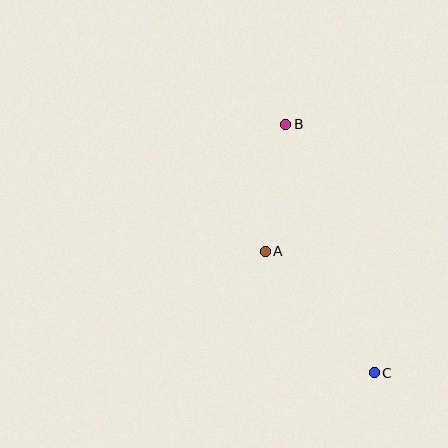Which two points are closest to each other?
Points A and B are closest to each other.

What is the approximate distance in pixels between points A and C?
The distance between A and C is approximately 163 pixels.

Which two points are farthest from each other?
Points B and C are farthest from each other.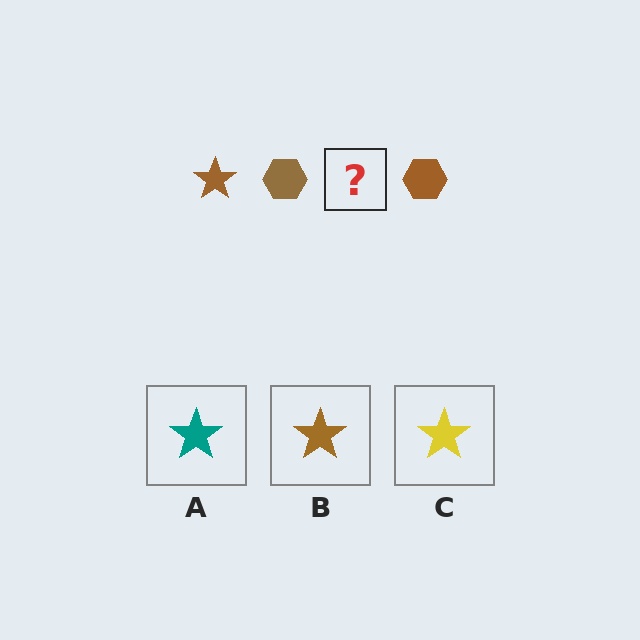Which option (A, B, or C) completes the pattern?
B.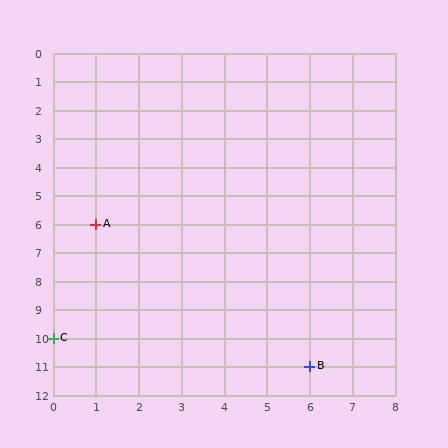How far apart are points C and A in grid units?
Points C and A are 1 column and 4 rows apart (about 4.1 grid units diagonally).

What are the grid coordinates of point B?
Point B is at grid coordinates (6, 11).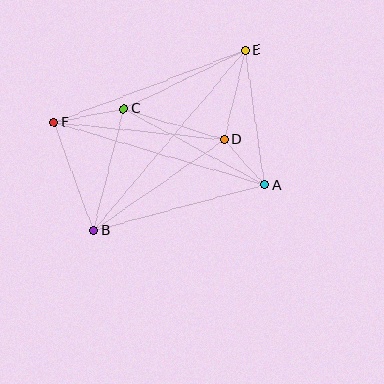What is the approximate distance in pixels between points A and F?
The distance between A and F is approximately 220 pixels.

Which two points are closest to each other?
Points A and D are closest to each other.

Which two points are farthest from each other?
Points B and E are farthest from each other.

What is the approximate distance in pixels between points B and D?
The distance between B and D is approximately 159 pixels.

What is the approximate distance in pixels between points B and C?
The distance between B and C is approximately 126 pixels.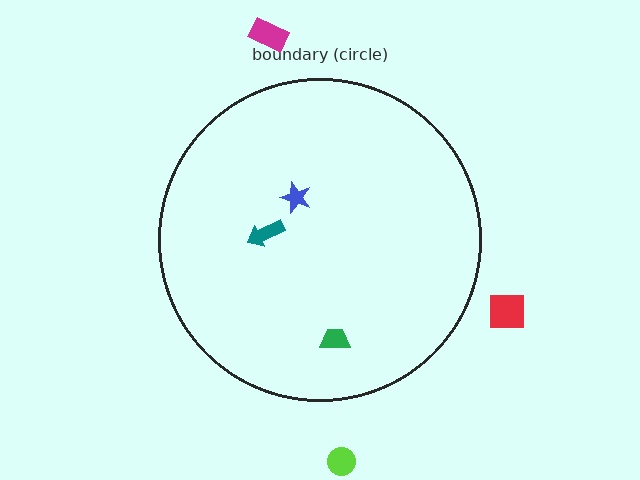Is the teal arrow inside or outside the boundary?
Inside.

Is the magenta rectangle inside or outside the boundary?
Outside.